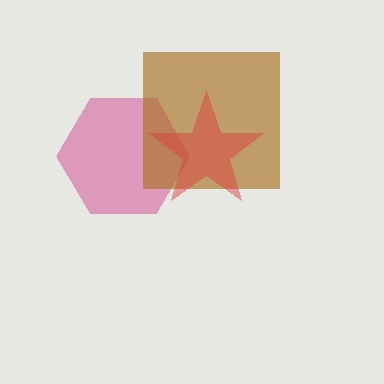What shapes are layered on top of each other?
The layered shapes are: a magenta hexagon, a brown square, a red star.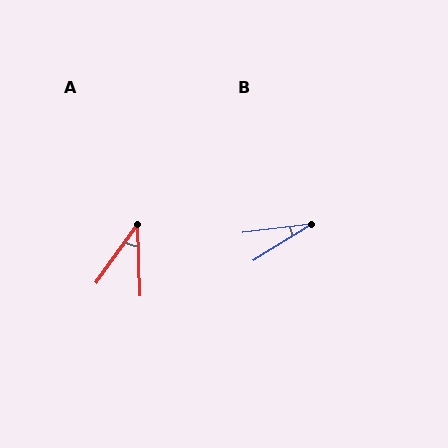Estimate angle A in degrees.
Approximately 38 degrees.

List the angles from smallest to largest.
B (25°), A (38°).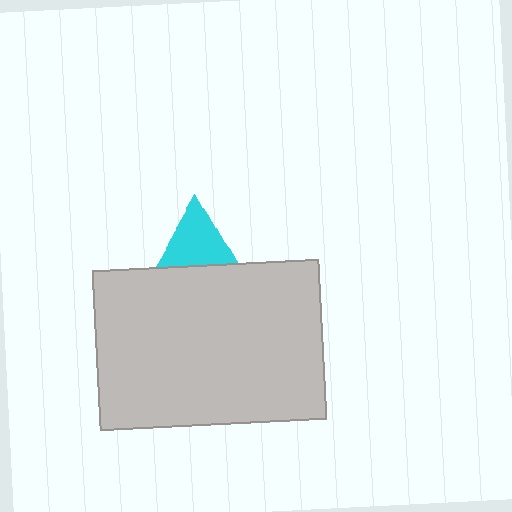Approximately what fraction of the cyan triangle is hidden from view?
Roughly 64% of the cyan triangle is hidden behind the light gray rectangle.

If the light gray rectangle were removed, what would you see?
You would see the complete cyan triangle.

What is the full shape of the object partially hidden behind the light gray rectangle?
The partially hidden object is a cyan triangle.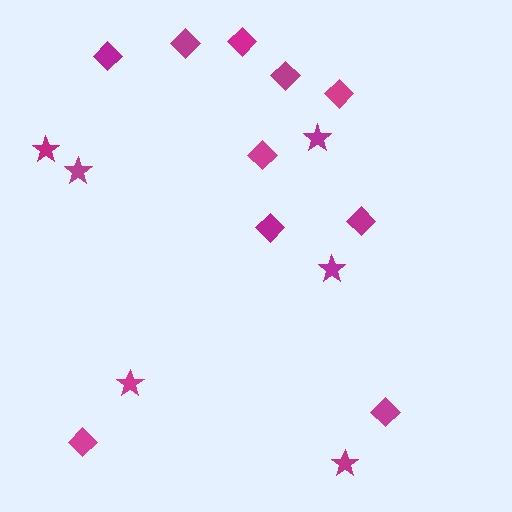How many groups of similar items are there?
There are 2 groups: one group of diamonds (10) and one group of stars (6).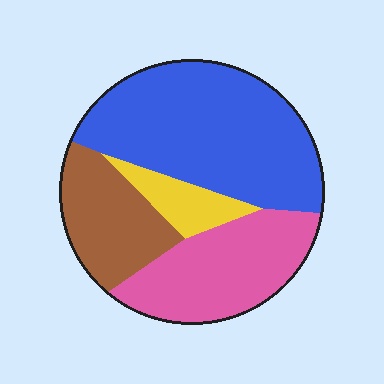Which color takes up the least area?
Yellow, at roughly 10%.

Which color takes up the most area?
Blue, at roughly 45%.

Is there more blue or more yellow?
Blue.